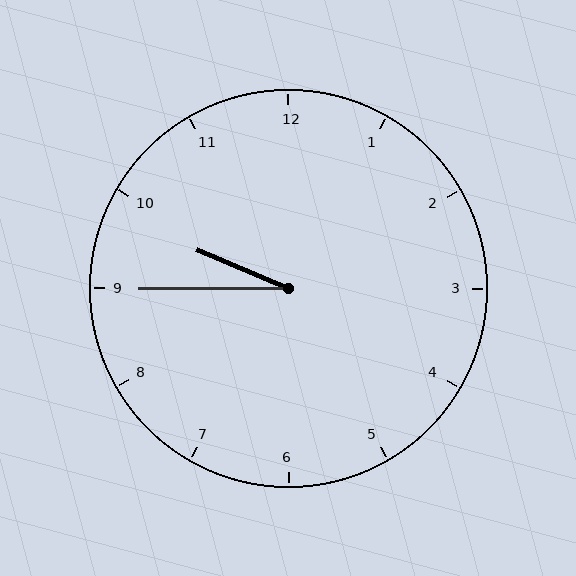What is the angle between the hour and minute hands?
Approximately 22 degrees.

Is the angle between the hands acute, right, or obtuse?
It is acute.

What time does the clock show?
9:45.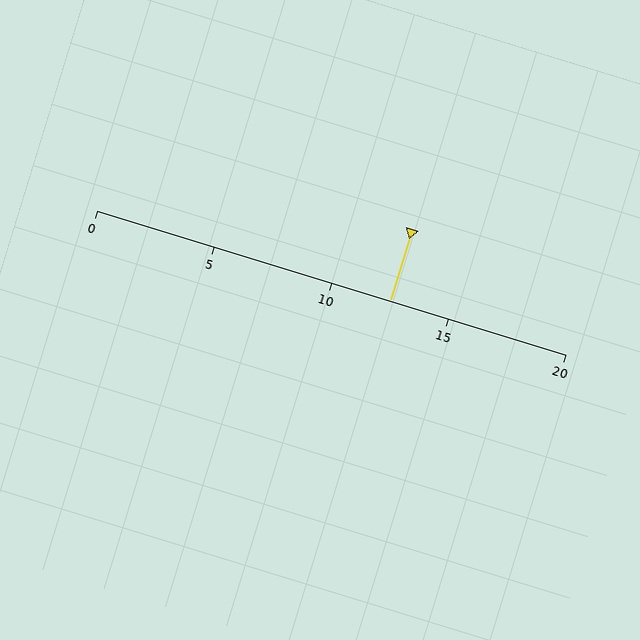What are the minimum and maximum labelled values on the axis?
The axis runs from 0 to 20.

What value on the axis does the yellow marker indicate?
The marker indicates approximately 12.5.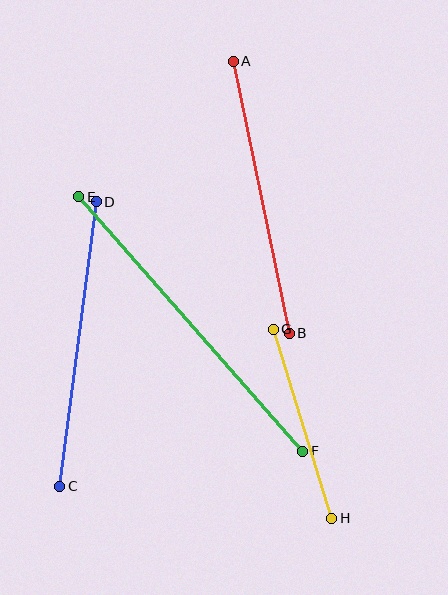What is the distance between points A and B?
The distance is approximately 278 pixels.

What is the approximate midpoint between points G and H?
The midpoint is at approximately (302, 424) pixels.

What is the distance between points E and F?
The distance is approximately 339 pixels.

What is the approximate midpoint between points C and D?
The midpoint is at approximately (78, 344) pixels.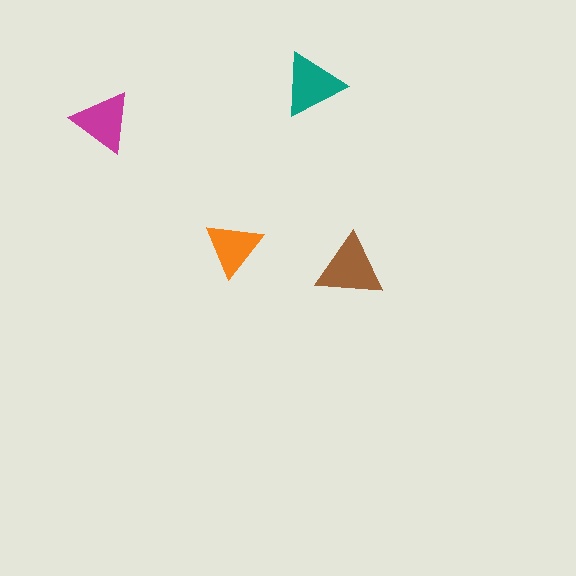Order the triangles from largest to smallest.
the brown one, the teal one, the magenta one, the orange one.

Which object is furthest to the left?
The magenta triangle is leftmost.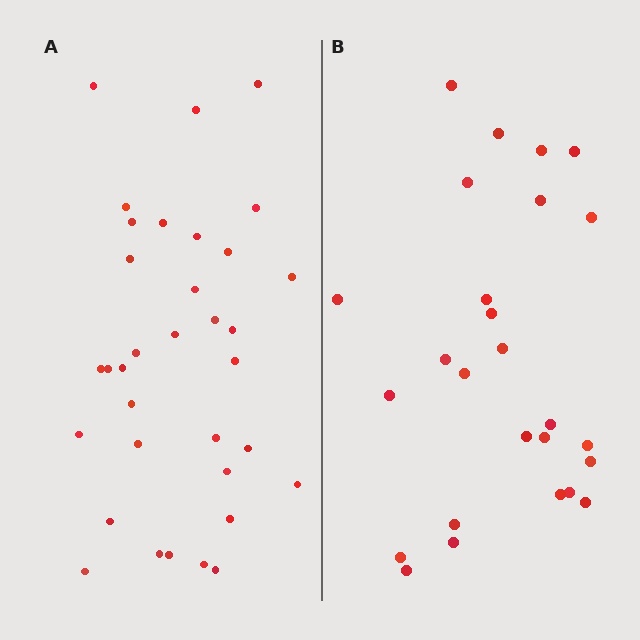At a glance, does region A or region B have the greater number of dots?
Region A (the left region) has more dots.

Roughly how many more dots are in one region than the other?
Region A has roughly 8 or so more dots than region B.